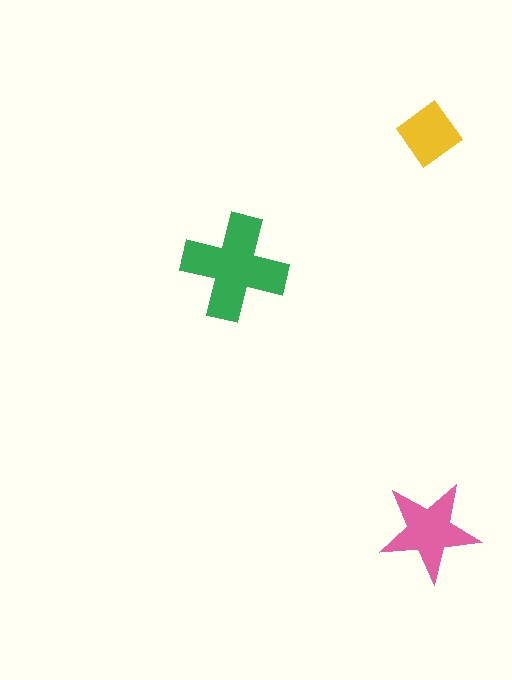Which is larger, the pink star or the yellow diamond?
The pink star.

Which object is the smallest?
The yellow diamond.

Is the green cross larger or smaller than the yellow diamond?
Larger.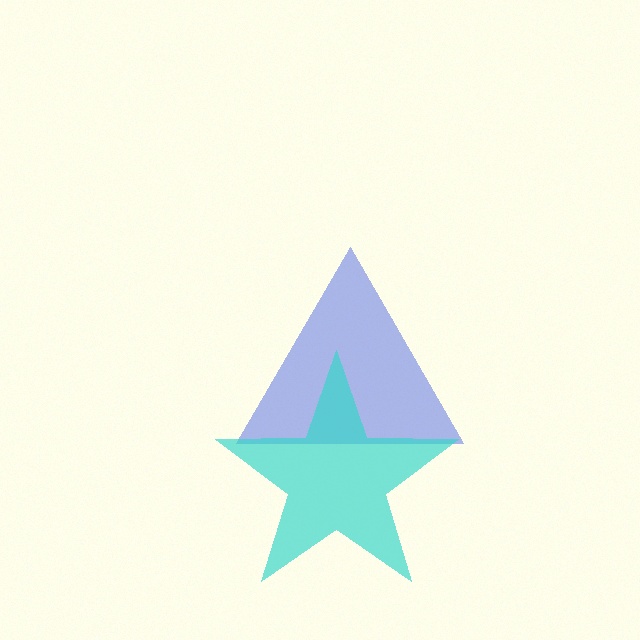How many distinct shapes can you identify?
There are 2 distinct shapes: a blue triangle, a cyan star.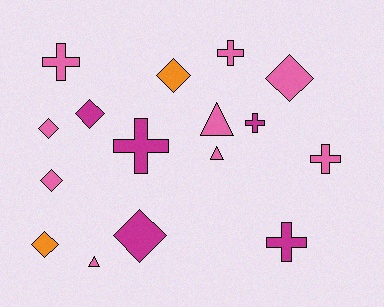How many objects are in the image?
There are 16 objects.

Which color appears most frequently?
Pink, with 9 objects.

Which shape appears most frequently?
Diamond, with 7 objects.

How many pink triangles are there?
There are 3 pink triangles.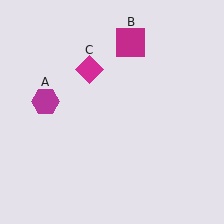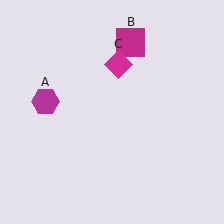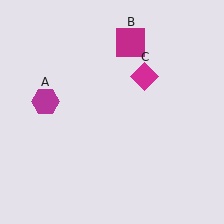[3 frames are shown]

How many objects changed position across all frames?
1 object changed position: magenta diamond (object C).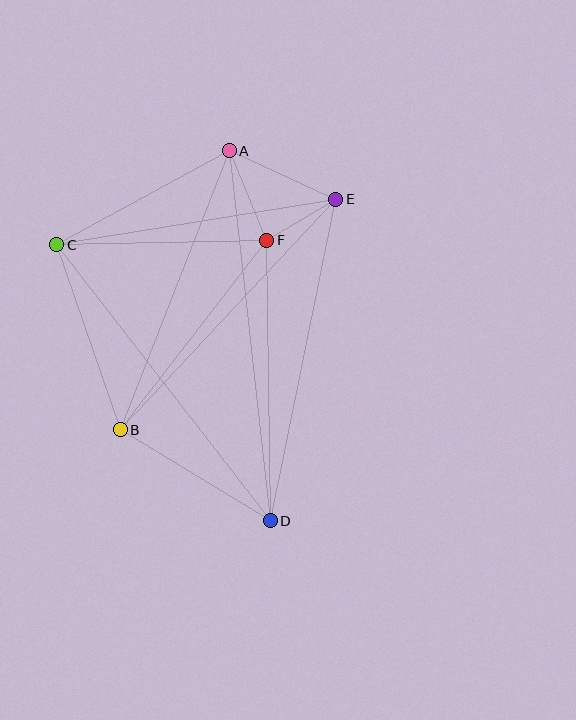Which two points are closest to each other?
Points E and F are closest to each other.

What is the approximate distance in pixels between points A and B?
The distance between A and B is approximately 300 pixels.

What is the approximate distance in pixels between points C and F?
The distance between C and F is approximately 210 pixels.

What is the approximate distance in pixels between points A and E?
The distance between A and E is approximately 117 pixels.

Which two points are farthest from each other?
Points A and D are farthest from each other.